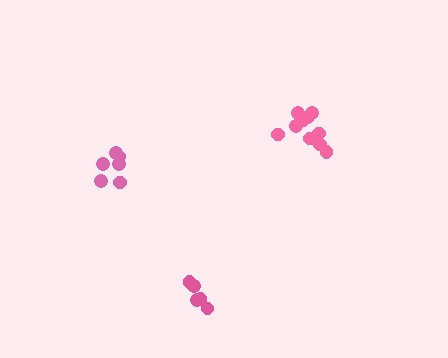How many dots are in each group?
Group 1: 6 dots, Group 2: 10 dots, Group 3: 5 dots (21 total).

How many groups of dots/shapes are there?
There are 3 groups.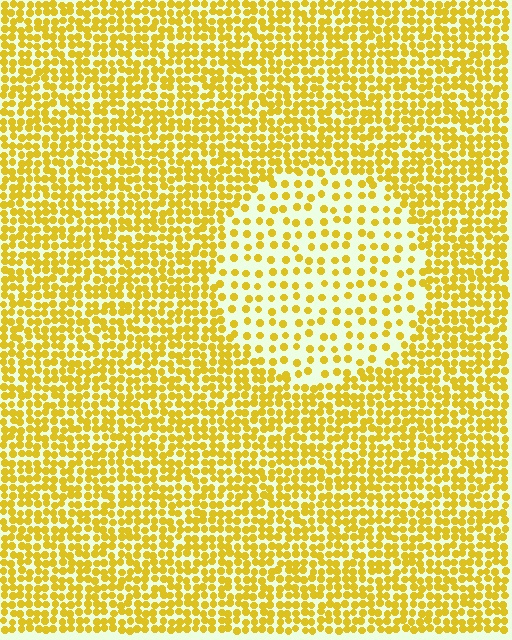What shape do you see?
I see a circle.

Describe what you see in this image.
The image contains small yellow elements arranged at two different densities. A circle-shaped region is visible where the elements are less densely packed than the surrounding area.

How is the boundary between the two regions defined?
The boundary is defined by a change in element density (approximately 2.3x ratio). All elements are the same color, size, and shape.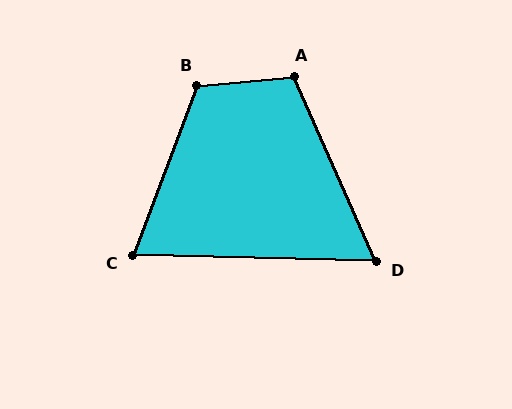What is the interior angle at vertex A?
Approximately 109 degrees (obtuse).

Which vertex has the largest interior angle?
B, at approximately 115 degrees.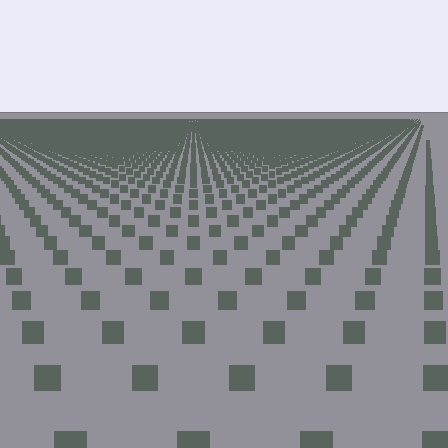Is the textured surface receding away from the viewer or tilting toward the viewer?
The surface is receding away from the viewer. Texture elements get smaller and denser toward the top.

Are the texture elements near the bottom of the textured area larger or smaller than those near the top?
Larger. Near the bottom, elements are closer to the viewer and appear at a bigger on-screen size.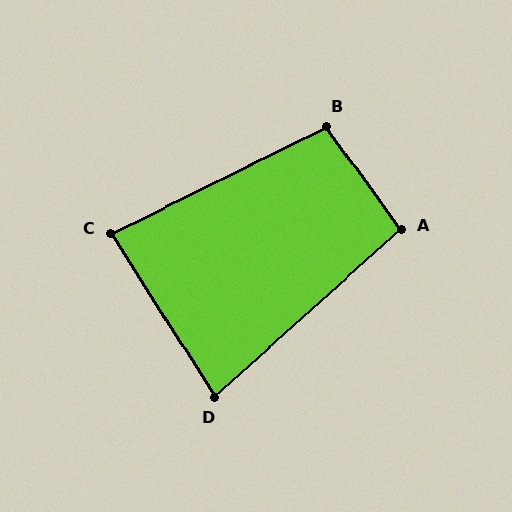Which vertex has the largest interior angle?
B, at approximately 100 degrees.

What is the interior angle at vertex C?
Approximately 84 degrees (acute).